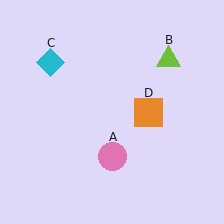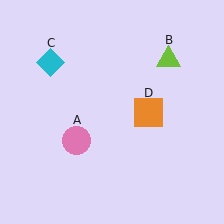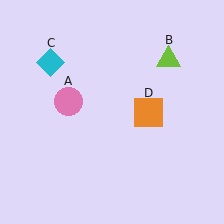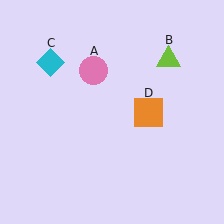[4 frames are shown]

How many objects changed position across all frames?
1 object changed position: pink circle (object A).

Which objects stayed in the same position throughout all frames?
Lime triangle (object B) and cyan diamond (object C) and orange square (object D) remained stationary.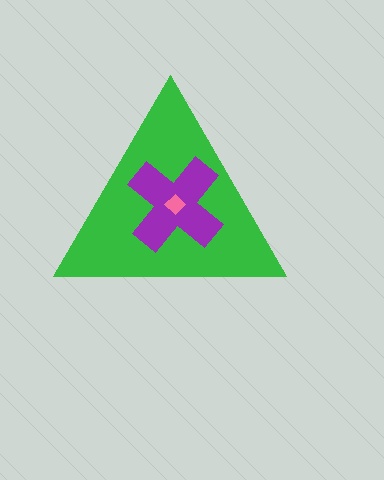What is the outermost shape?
The green triangle.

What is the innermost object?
The pink diamond.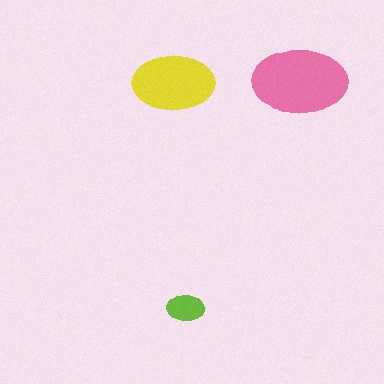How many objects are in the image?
There are 3 objects in the image.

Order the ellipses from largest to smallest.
the pink one, the yellow one, the lime one.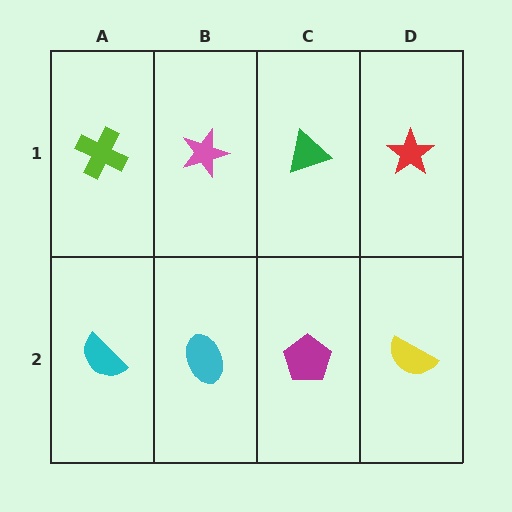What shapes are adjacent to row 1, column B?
A cyan ellipse (row 2, column B), a lime cross (row 1, column A), a green triangle (row 1, column C).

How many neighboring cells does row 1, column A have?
2.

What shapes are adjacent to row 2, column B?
A pink star (row 1, column B), a cyan semicircle (row 2, column A), a magenta pentagon (row 2, column C).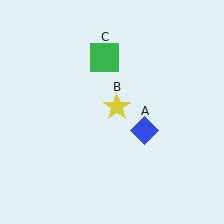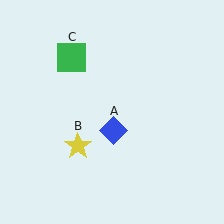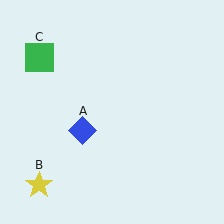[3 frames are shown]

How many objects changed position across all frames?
3 objects changed position: blue diamond (object A), yellow star (object B), green square (object C).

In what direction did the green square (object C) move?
The green square (object C) moved left.